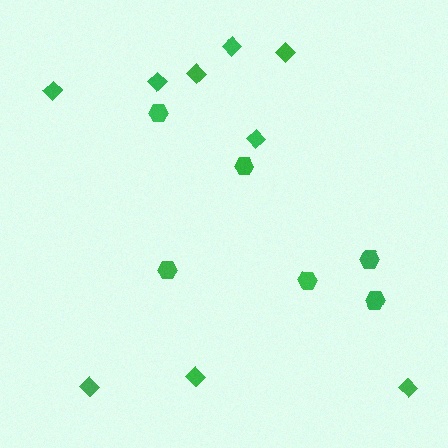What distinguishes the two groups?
There are 2 groups: one group of diamonds (9) and one group of hexagons (6).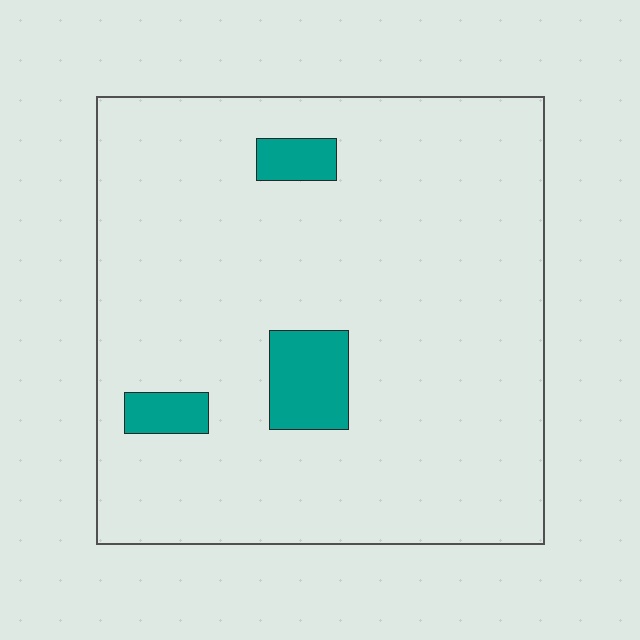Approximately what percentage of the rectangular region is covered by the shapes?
Approximately 5%.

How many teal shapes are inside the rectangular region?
3.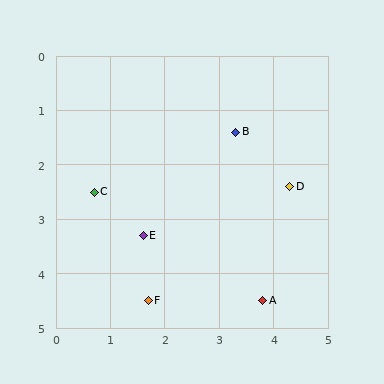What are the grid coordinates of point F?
Point F is at approximately (1.7, 4.5).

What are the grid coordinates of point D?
Point D is at approximately (4.3, 2.4).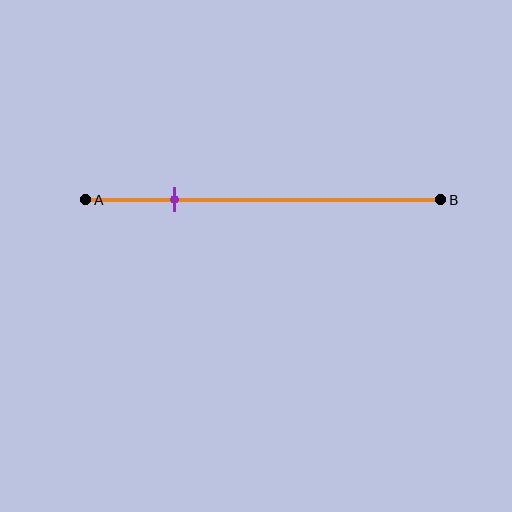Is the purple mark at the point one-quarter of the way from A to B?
Yes, the mark is approximately at the one-quarter point.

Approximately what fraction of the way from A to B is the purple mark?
The purple mark is approximately 25% of the way from A to B.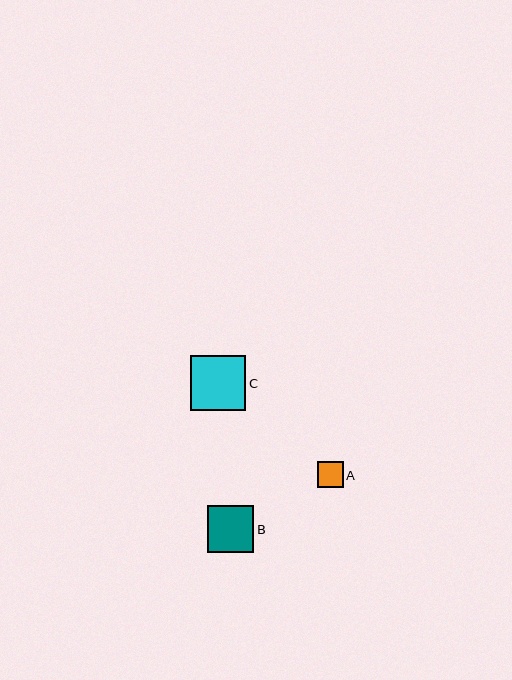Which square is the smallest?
Square A is the smallest with a size of approximately 26 pixels.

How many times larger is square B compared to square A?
Square B is approximately 1.8 times the size of square A.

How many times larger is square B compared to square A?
Square B is approximately 1.8 times the size of square A.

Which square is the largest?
Square C is the largest with a size of approximately 56 pixels.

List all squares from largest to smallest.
From largest to smallest: C, B, A.